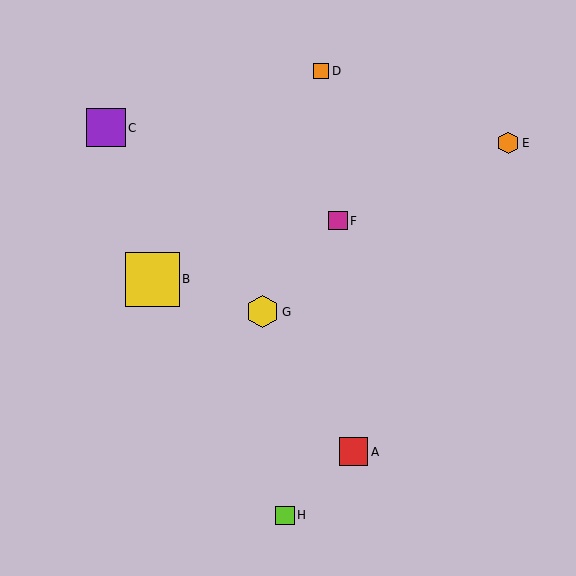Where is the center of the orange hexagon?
The center of the orange hexagon is at (508, 143).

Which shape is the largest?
The yellow square (labeled B) is the largest.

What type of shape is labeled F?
Shape F is a magenta square.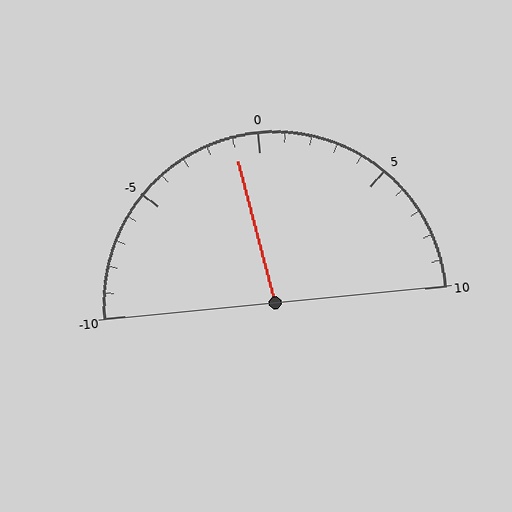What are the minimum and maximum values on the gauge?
The gauge ranges from -10 to 10.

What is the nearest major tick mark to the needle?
The nearest major tick mark is 0.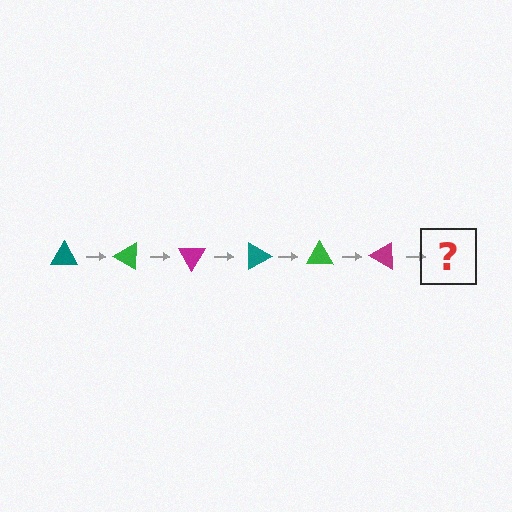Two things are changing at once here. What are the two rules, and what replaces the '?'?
The two rules are that it rotates 30 degrees each step and the color cycles through teal, green, and magenta. The '?' should be a teal triangle, rotated 180 degrees from the start.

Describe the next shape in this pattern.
It should be a teal triangle, rotated 180 degrees from the start.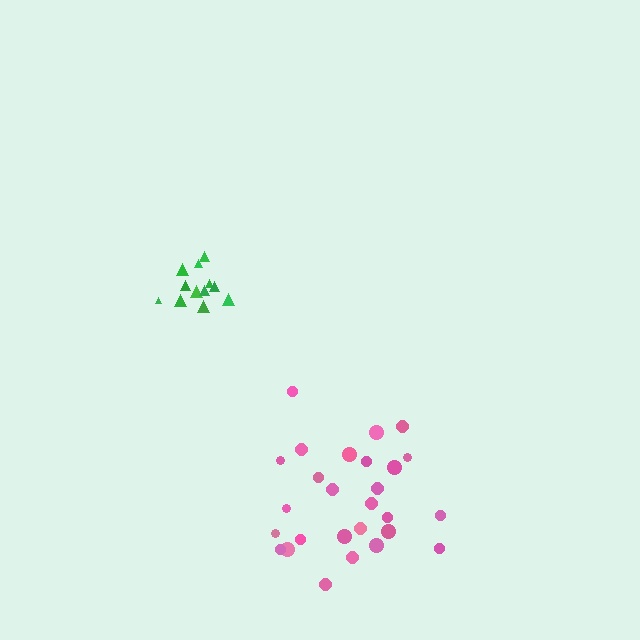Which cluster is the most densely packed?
Green.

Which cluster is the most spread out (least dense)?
Pink.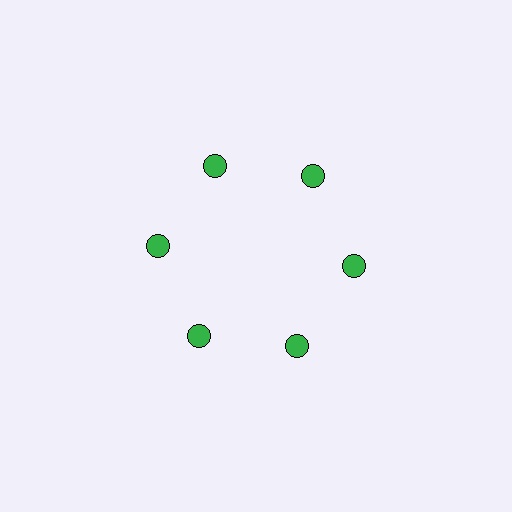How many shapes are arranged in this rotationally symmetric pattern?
There are 6 shapes, arranged in 6 groups of 1.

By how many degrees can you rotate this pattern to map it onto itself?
The pattern maps onto itself every 60 degrees of rotation.